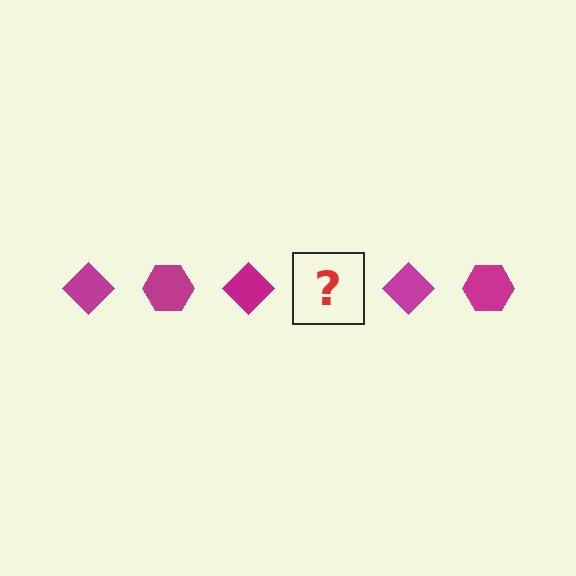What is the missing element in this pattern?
The missing element is a magenta hexagon.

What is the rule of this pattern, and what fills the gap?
The rule is that the pattern cycles through diamond, hexagon shapes in magenta. The gap should be filled with a magenta hexagon.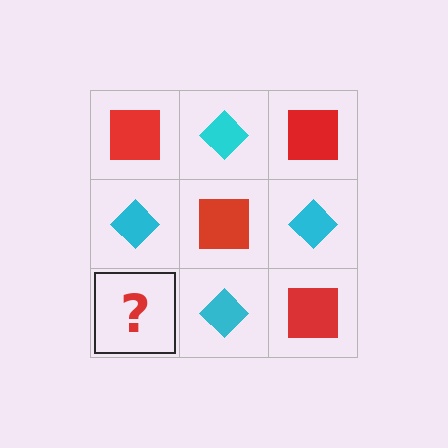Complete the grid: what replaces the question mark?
The question mark should be replaced with a red square.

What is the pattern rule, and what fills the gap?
The rule is that it alternates red square and cyan diamond in a checkerboard pattern. The gap should be filled with a red square.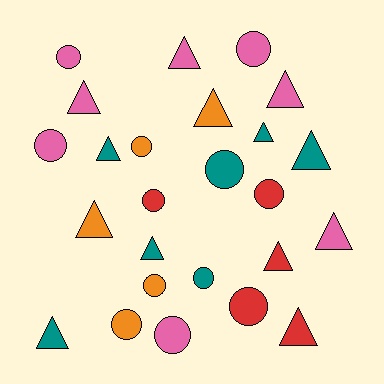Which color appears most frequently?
Pink, with 8 objects.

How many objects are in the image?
There are 25 objects.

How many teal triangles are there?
There are 5 teal triangles.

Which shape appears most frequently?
Triangle, with 13 objects.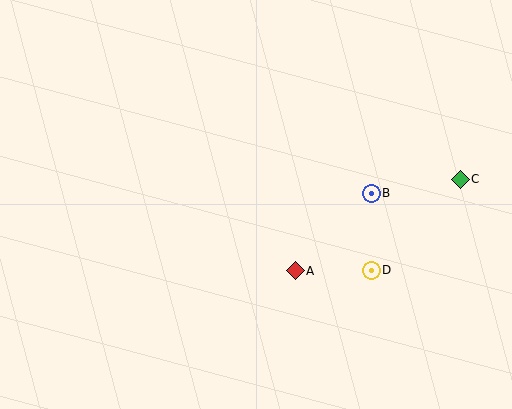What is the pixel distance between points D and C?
The distance between D and C is 128 pixels.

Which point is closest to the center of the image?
Point A at (295, 271) is closest to the center.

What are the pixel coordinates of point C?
Point C is at (460, 179).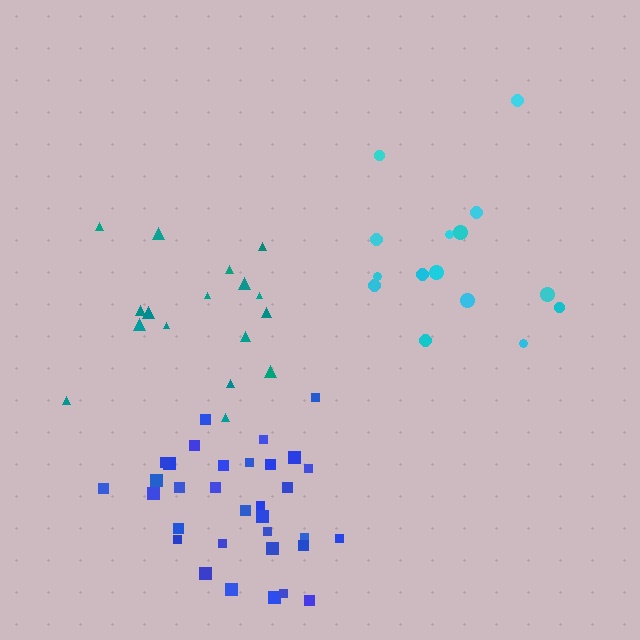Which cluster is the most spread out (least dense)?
Teal.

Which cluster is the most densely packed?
Blue.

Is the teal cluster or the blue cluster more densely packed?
Blue.